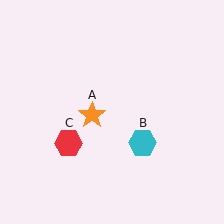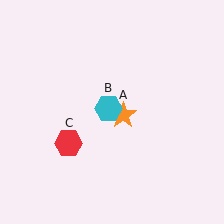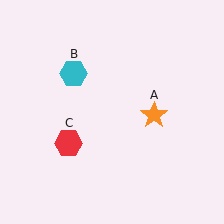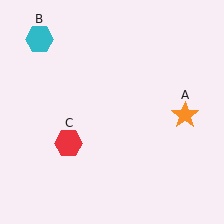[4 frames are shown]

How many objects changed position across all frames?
2 objects changed position: orange star (object A), cyan hexagon (object B).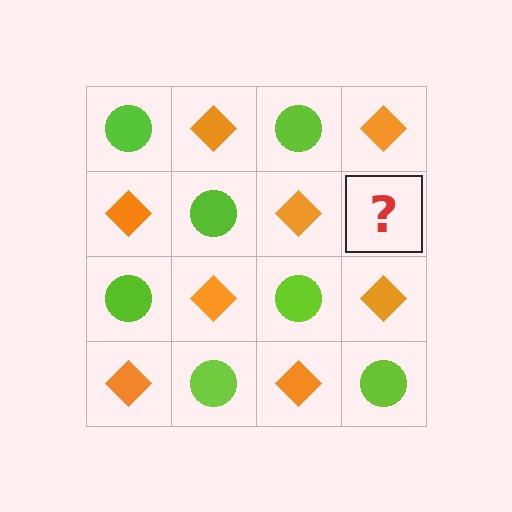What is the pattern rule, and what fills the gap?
The rule is that it alternates lime circle and orange diamond in a checkerboard pattern. The gap should be filled with a lime circle.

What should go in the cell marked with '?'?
The missing cell should contain a lime circle.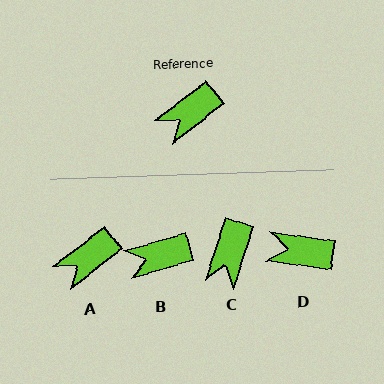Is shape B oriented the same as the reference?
No, it is off by about 22 degrees.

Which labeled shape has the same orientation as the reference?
A.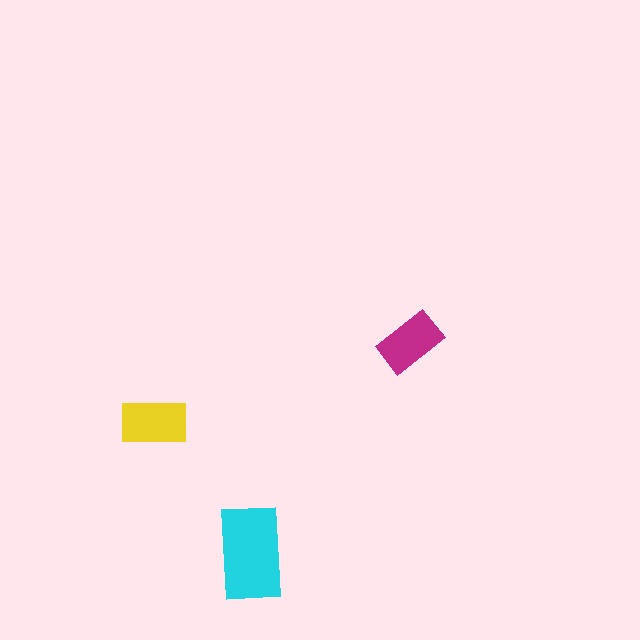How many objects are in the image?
There are 3 objects in the image.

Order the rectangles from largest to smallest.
the cyan one, the yellow one, the magenta one.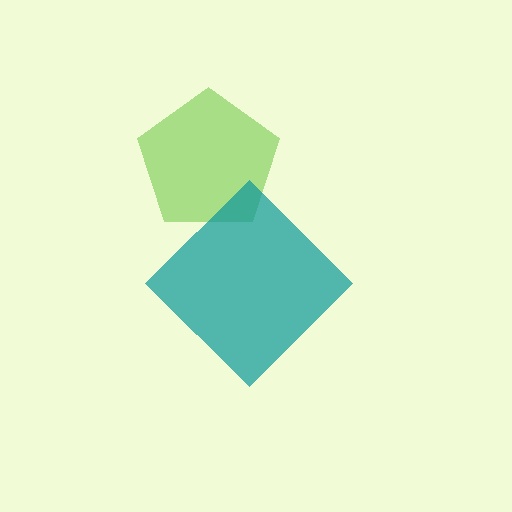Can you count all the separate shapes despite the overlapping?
Yes, there are 2 separate shapes.